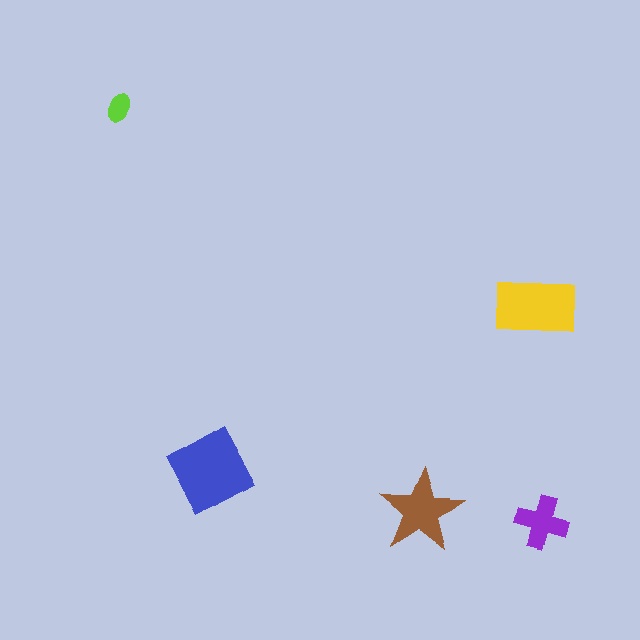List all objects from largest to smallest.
The blue diamond, the yellow rectangle, the brown star, the purple cross, the lime ellipse.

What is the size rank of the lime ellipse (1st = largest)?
5th.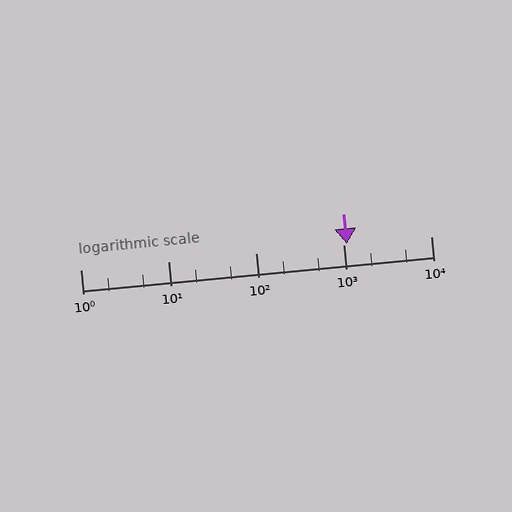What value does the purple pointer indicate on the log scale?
The pointer indicates approximately 1100.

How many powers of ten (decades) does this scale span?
The scale spans 4 decades, from 1 to 10000.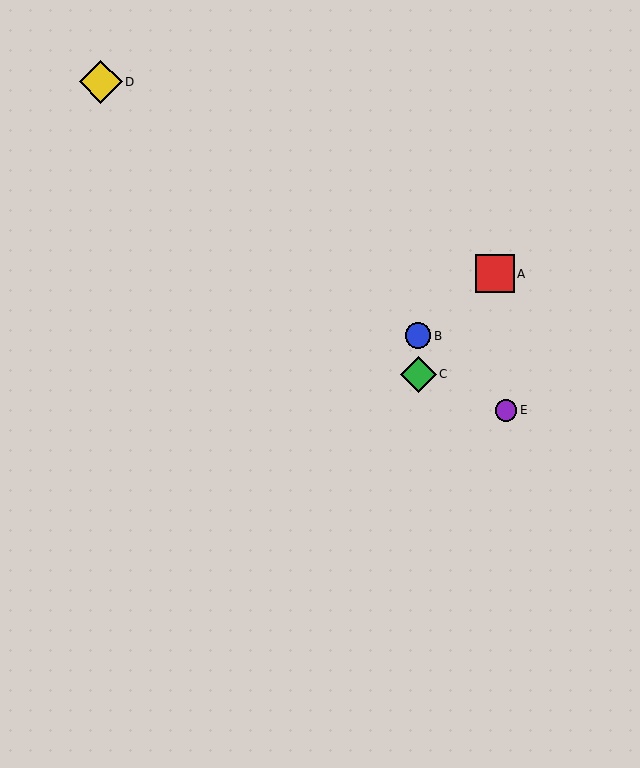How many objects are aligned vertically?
2 objects (B, C) are aligned vertically.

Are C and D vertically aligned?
No, C is at x≈418 and D is at x≈101.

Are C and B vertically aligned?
Yes, both are at x≈418.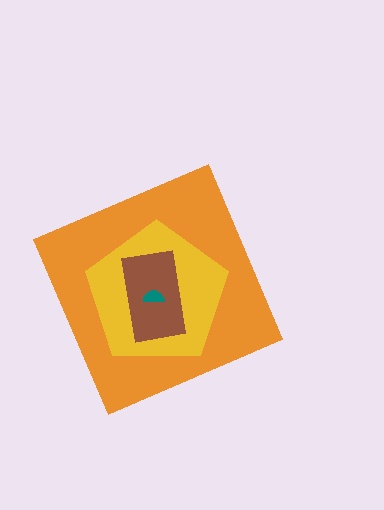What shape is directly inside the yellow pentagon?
The brown rectangle.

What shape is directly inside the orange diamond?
The yellow pentagon.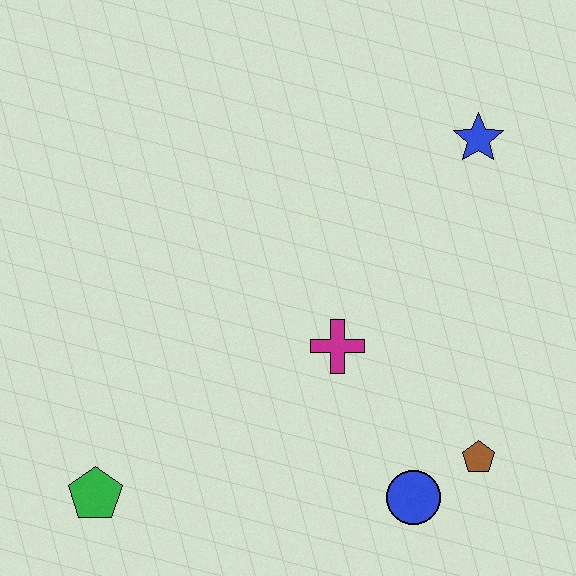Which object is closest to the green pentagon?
The magenta cross is closest to the green pentagon.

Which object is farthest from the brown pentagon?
The green pentagon is farthest from the brown pentagon.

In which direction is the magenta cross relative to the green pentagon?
The magenta cross is to the right of the green pentagon.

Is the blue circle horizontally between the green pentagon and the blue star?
Yes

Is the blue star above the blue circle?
Yes